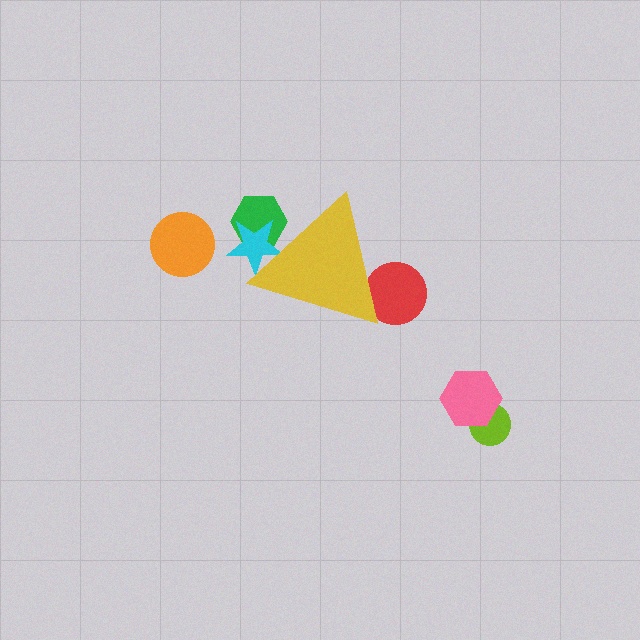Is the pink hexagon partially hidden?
No, the pink hexagon is fully visible.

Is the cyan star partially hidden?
Yes, the cyan star is partially hidden behind the yellow triangle.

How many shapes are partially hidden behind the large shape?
3 shapes are partially hidden.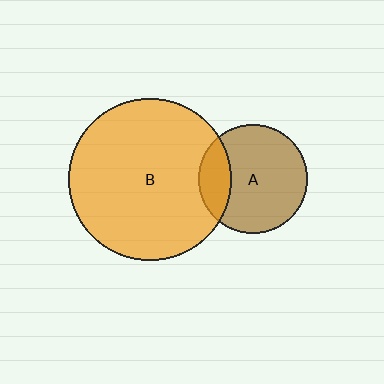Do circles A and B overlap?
Yes.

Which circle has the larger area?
Circle B (orange).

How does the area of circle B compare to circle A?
Approximately 2.2 times.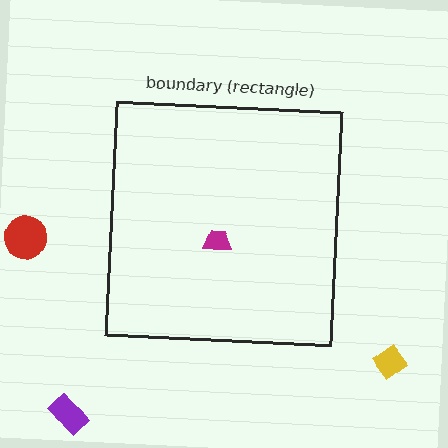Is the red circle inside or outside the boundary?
Outside.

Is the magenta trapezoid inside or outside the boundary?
Inside.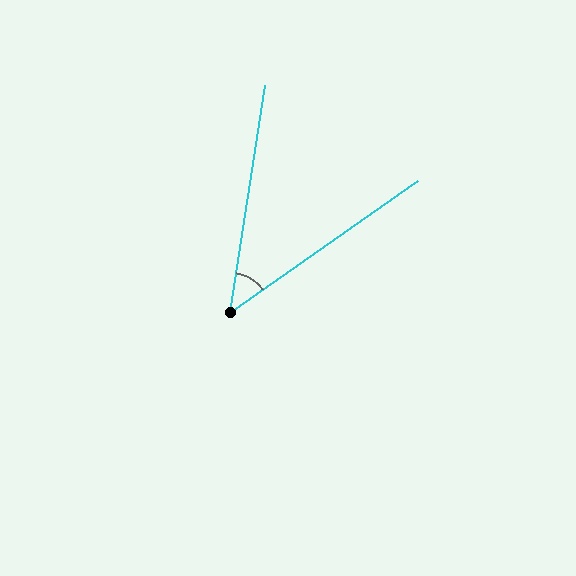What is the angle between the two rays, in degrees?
Approximately 46 degrees.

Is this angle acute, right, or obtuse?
It is acute.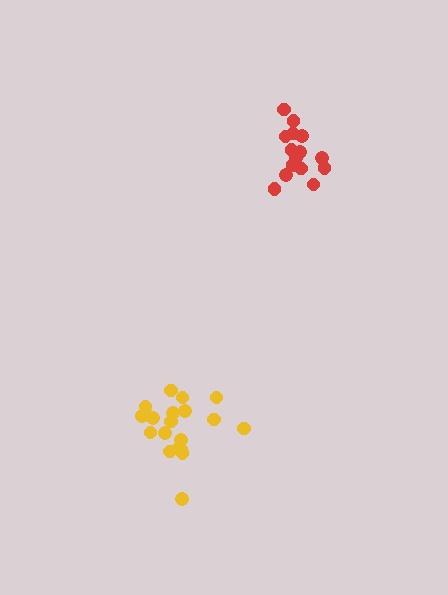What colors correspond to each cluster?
The clusters are colored: red, yellow.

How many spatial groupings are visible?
There are 2 spatial groupings.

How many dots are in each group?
Group 1: 15 dots, Group 2: 20 dots (35 total).